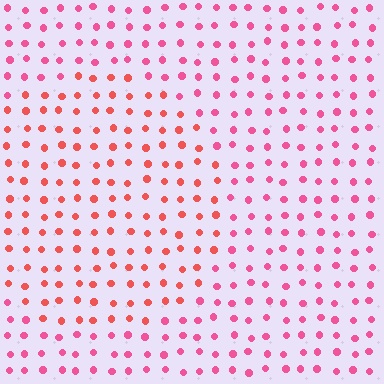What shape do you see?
I see a circle.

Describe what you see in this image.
The image is filled with small pink elements in a uniform arrangement. A circle-shaped region is visible where the elements are tinted to a slightly different hue, forming a subtle color boundary.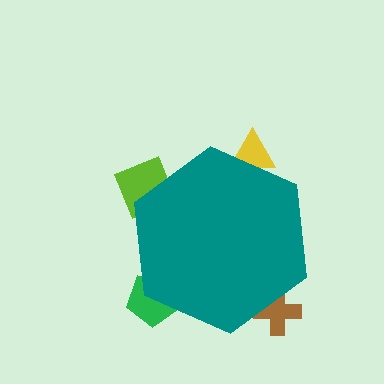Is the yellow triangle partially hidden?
Yes, the yellow triangle is partially hidden behind the teal hexagon.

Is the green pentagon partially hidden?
Yes, the green pentagon is partially hidden behind the teal hexagon.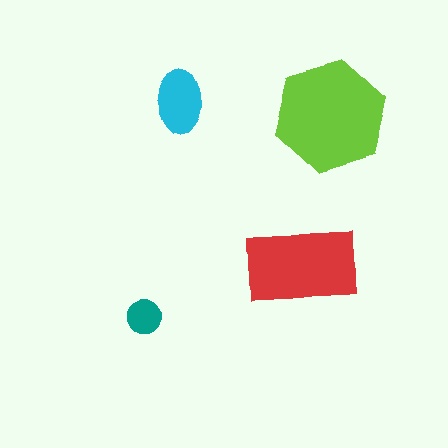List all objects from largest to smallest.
The lime hexagon, the red rectangle, the cyan ellipse, the teal circle.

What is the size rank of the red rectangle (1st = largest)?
2nd.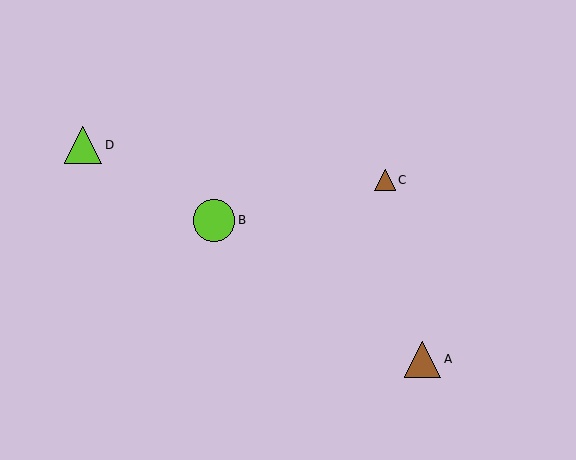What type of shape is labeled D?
Shape D is a lime triangle.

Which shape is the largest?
The lime circle (labeled B) is the largest.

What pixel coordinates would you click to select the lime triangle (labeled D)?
Click at (83, 145) to select the lime triangle D.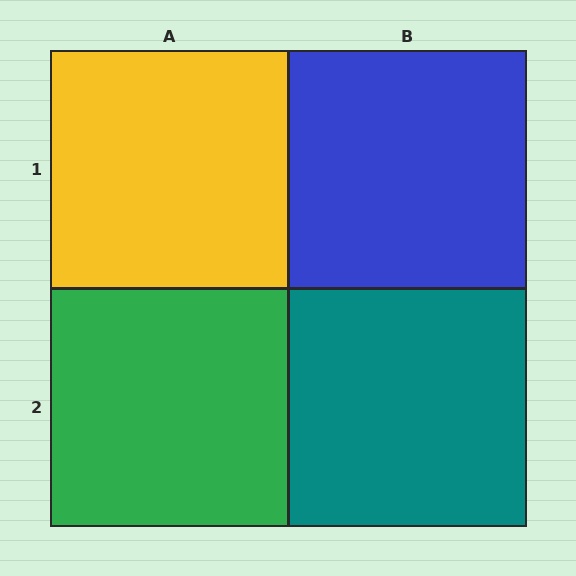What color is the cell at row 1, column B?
Blue.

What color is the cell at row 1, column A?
Yellow.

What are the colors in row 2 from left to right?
Green, teal.